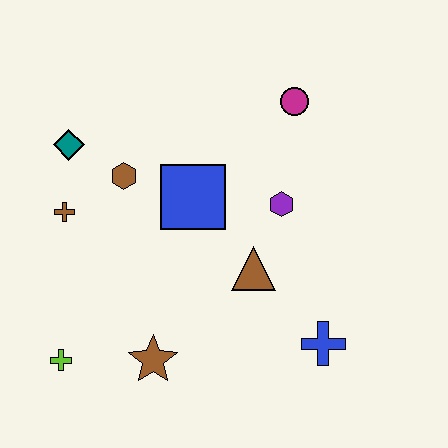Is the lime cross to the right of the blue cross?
No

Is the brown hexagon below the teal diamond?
Yes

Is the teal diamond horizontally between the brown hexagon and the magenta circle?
No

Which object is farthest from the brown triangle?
The teal diamond is farthest from the brown triangle.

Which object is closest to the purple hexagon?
The brown triangle is closest to the purple hexagon.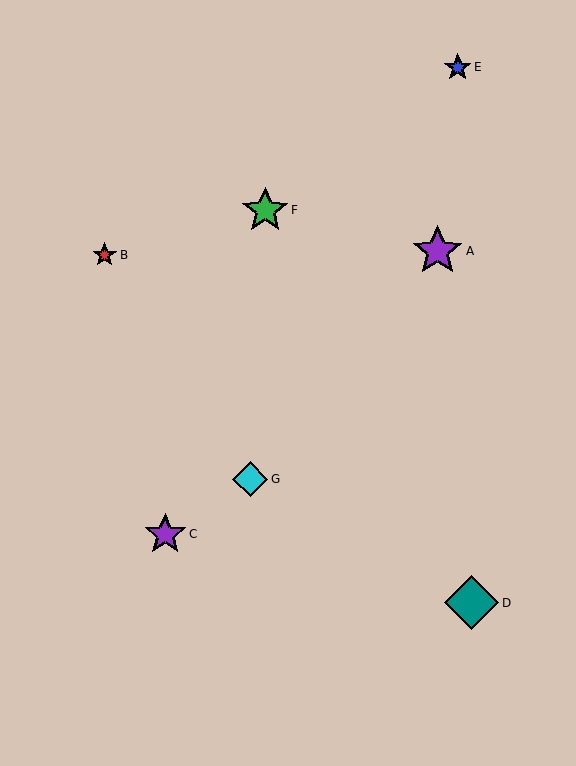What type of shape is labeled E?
Shape E is a blue star.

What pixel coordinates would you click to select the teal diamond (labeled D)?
Click at (471, 603) to select the teal diamond D.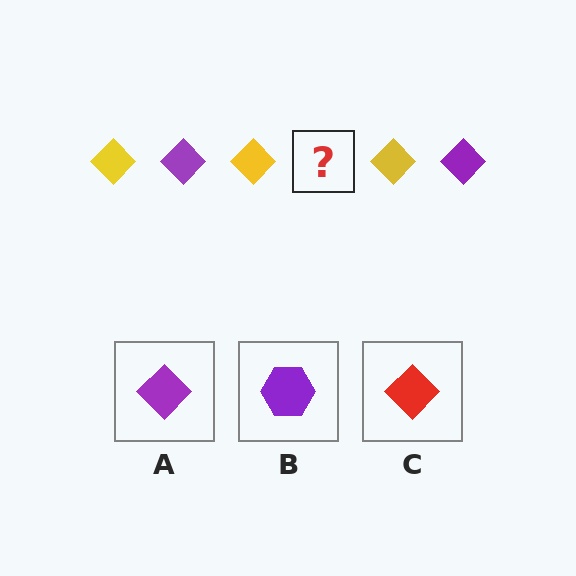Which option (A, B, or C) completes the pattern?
A.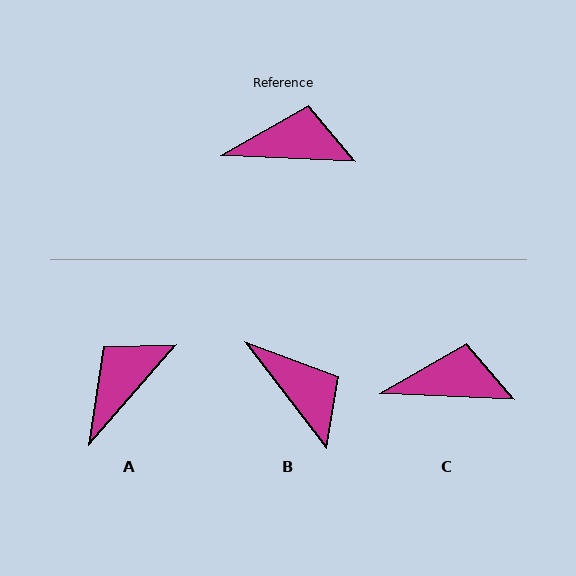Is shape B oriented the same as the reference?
No, it is off by about 50 degrees.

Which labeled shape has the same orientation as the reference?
C.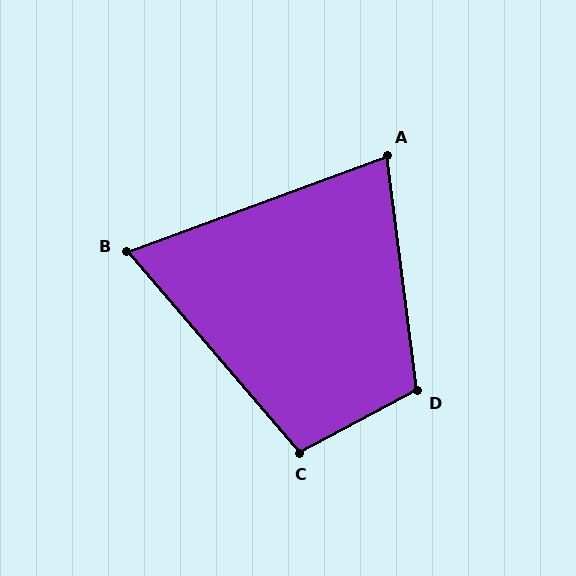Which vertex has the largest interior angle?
D, at approximately 110 degrees.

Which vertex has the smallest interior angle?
B, at approximately 70 degrees.